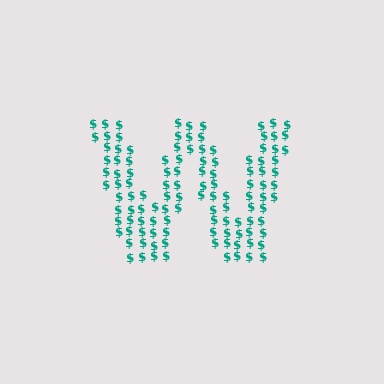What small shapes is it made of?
It is made of small dollar signs.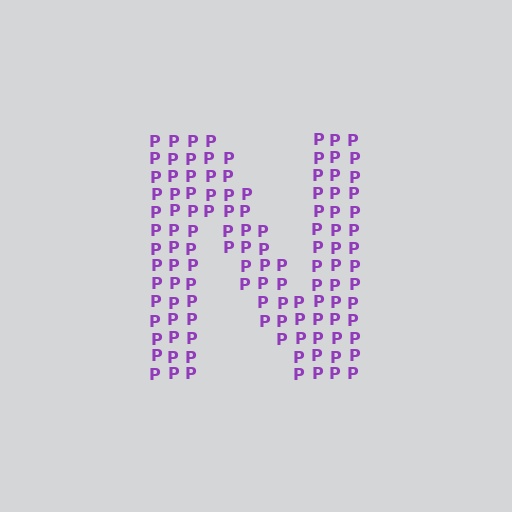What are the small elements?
The small elements are letter P's.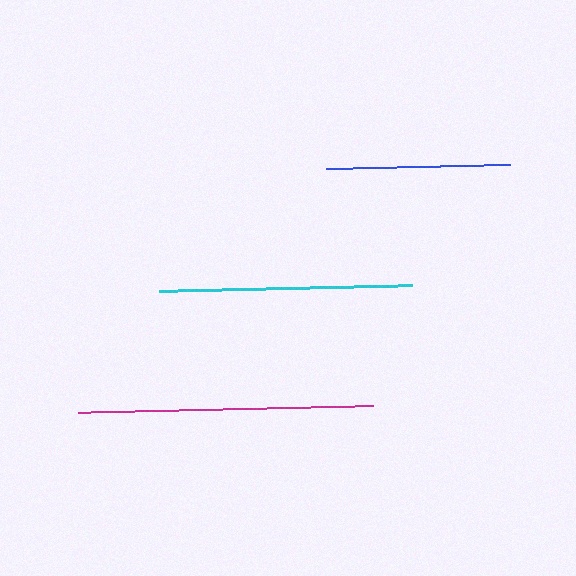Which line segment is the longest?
The magenta line is the longest at approximately 295 pixels.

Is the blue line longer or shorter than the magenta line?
The magenta line is longer than the blue line.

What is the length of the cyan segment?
The cyan segment is approximately 253 pixels long.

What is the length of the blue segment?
The blue segment is approximately 184 pixels long.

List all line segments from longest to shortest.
From longest to shortest: magenta, cyan, blue.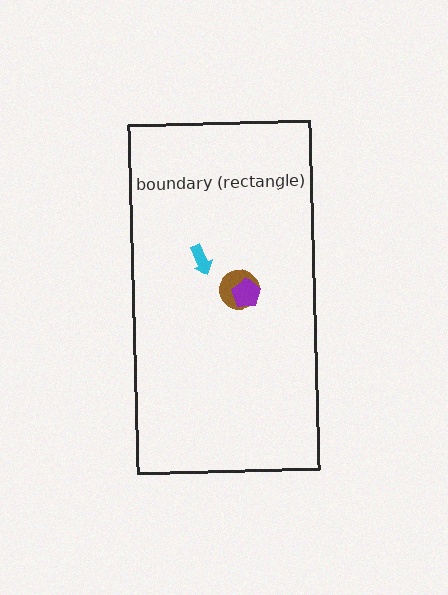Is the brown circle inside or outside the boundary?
Inside.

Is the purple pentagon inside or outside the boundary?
Inside.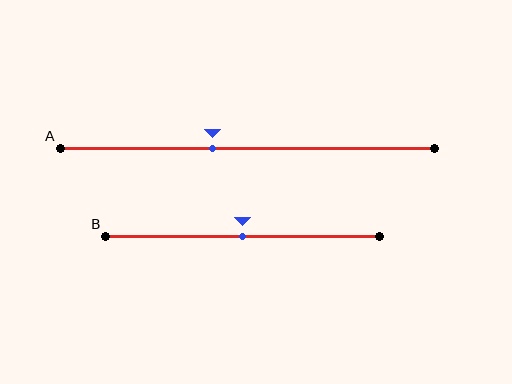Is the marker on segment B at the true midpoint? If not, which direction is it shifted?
Yes, the marker on segment B is at the true midpoint.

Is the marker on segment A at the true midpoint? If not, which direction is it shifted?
No, the marker on segment A is shifted to the left by about 9% of the segment length.